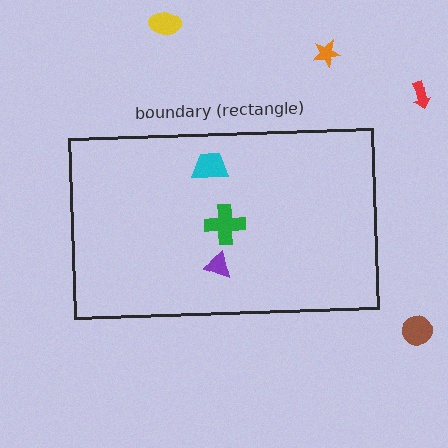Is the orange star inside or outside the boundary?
Outside.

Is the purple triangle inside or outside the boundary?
Inside.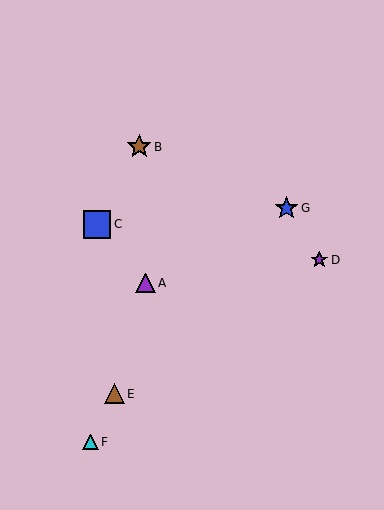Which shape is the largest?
The blue square (labeled C) is the largest.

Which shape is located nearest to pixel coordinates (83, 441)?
The cyan triangle (labeled F) at (90, 442) is nearest to that location.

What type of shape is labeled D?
Shape D is a purple star.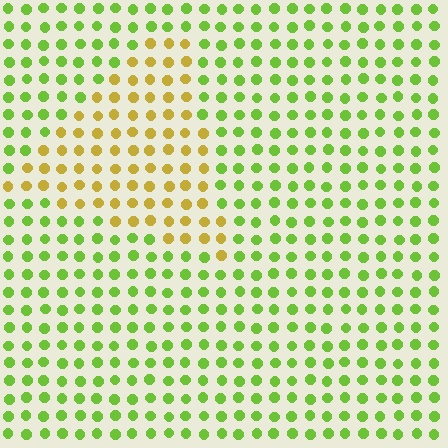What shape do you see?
I see a triangle.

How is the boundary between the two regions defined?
The boundary is defined purely by a slight shift in hue (about 47 degrees). Spacing, size, and orientation are identical on both sides.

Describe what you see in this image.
The image is filled with small lime elements in a uniform arrangement. A triangle-shaped region is visible where the elements are tinted to a slightly different hue, forming a subtle color boundary.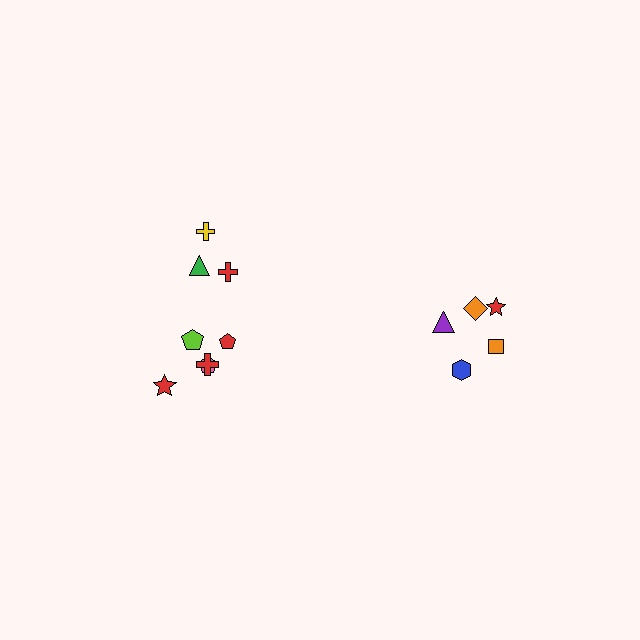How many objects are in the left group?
There are 8 objects.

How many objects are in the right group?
There are 5 objects.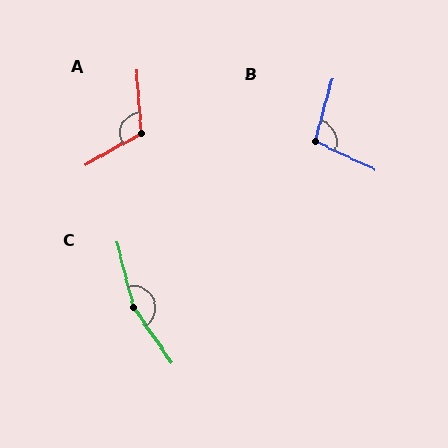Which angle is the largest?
C, at approximately 160 degrees.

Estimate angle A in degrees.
Approximately 115 degrees.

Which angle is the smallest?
B, at approximately 100 degrees.